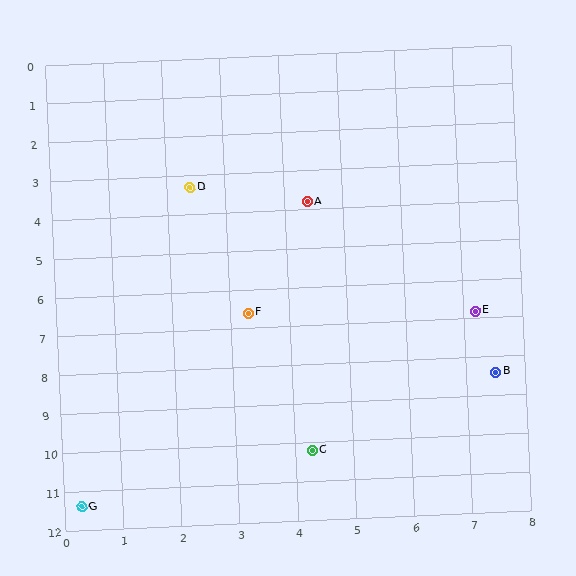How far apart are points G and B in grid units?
Points G and B are about 7.8 grid units apart.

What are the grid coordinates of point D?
Point D is at approximately (2.4, 3.3).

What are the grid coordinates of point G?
Point G is at approximately (0.3, 11.4).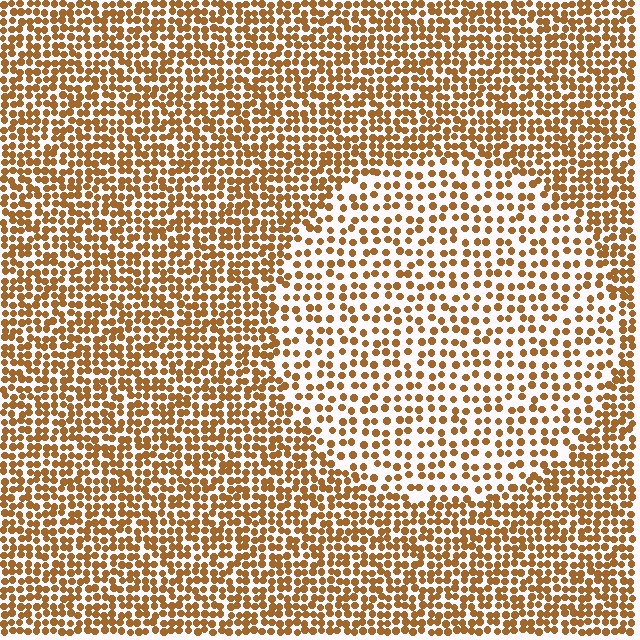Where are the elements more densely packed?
The elements are more densely packed outside the circle boundary.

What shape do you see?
I see a circle.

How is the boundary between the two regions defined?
The boundary is defined by a change in element density (approximately 1.8x ratio). All elements are the same color, size, and shape.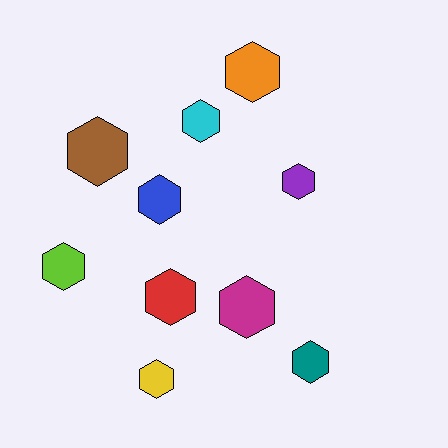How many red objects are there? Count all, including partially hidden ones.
There is 1 red object.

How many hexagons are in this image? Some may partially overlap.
There are 10 hexagons.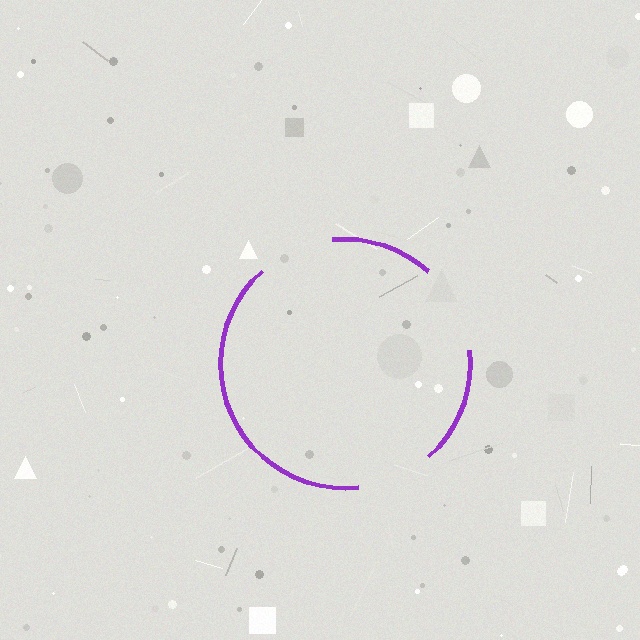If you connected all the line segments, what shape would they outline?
They would outline a circle.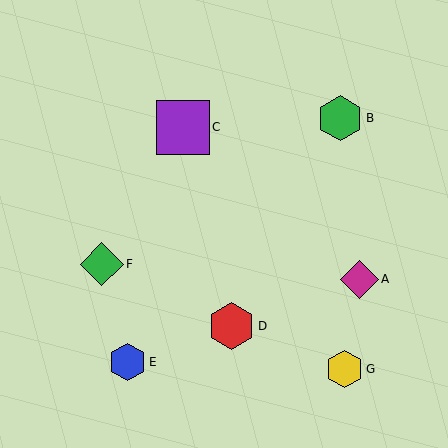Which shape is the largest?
The purple square (labeled C) is the largest.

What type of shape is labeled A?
Shape A is a magenta diamond.